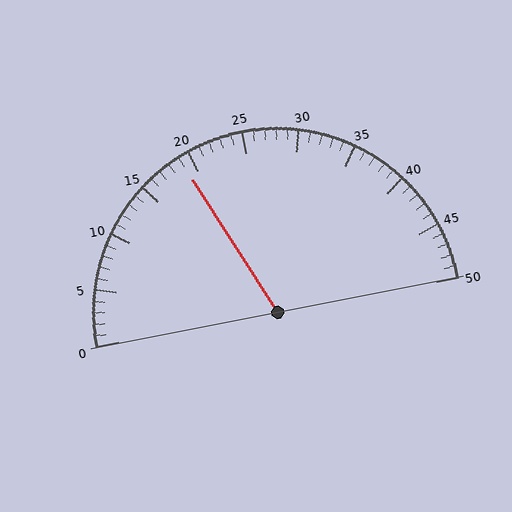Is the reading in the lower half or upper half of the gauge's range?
The reading is in the lower half of the range (0 to 50).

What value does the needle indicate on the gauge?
The needle indicates approximately 19.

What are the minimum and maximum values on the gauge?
The gauge ranges from 0 to 50.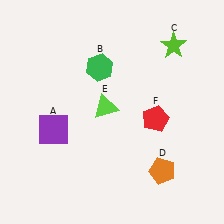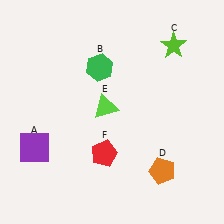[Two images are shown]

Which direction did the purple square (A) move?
The purple square (A) moved left.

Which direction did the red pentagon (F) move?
The red pentagon (F) moved left.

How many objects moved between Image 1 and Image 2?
2 objects moved between the two images.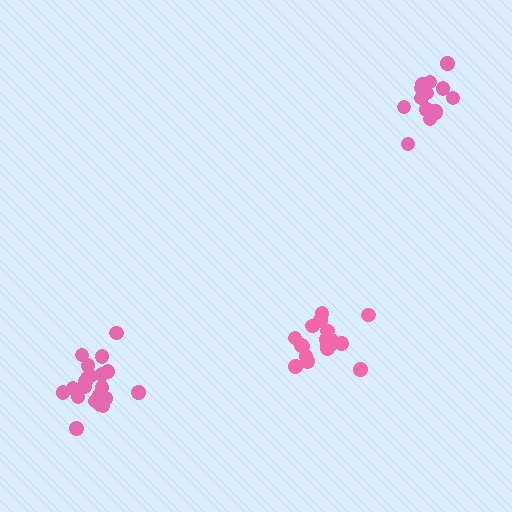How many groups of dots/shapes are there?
There are 3 groups.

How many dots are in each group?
Group 1: 21 dots, Group 2: 15 dots, Group 3: 18 dots (54 total).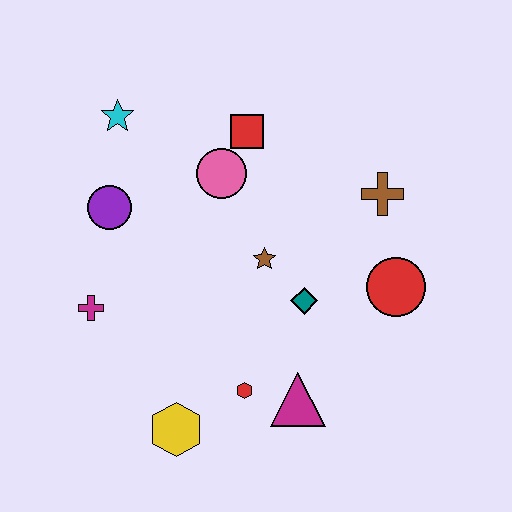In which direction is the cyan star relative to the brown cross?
The cyan star is to the left of the brown cross.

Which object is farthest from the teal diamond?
The cyan star is farthest from the teal diamond.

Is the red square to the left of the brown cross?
Yes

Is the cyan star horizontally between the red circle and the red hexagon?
No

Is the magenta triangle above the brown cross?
No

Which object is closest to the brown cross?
The red circle is closest to the brown cross.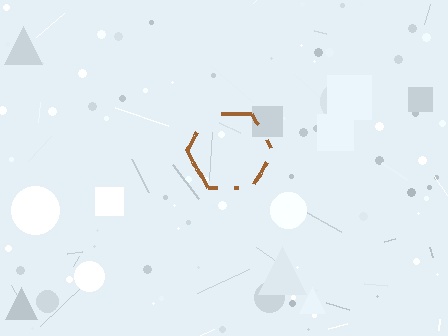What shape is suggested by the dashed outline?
The dashed outline suggests a hexagon.